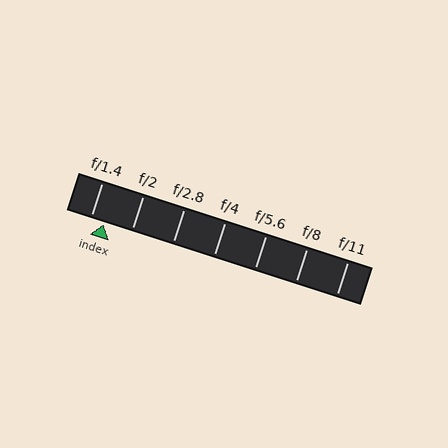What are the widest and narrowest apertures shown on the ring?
The widest aperture shown is f/1.4 and the narrowest is f/11.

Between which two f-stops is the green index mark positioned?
The index mark is between f/1.4 and f/2.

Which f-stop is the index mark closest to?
The index mark is closest to f/1.4.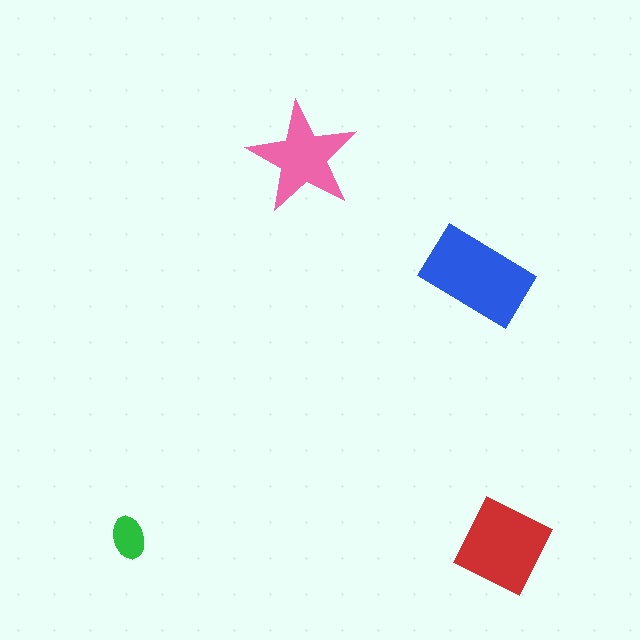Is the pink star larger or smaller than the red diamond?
Smaller.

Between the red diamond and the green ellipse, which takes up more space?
The red diamond.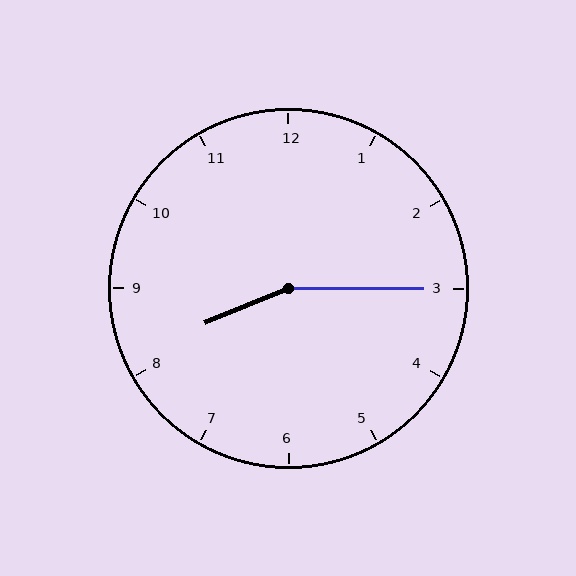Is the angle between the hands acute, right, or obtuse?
It is obtuse.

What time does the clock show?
8:15.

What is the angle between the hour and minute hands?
Approximately 158 degrees.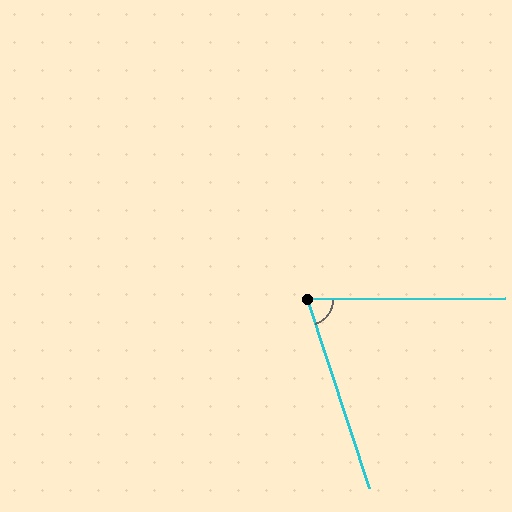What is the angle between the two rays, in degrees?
Approximately 72 degrees.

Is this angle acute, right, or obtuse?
It is acute.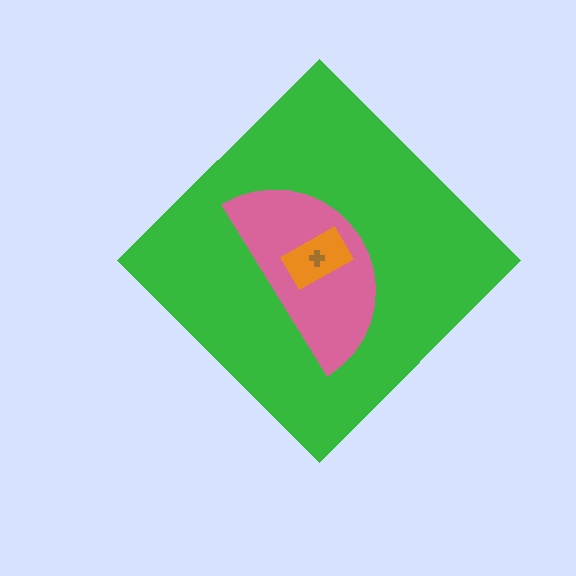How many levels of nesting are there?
4.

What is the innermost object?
The brown cross.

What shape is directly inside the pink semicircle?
The orange rectangle.